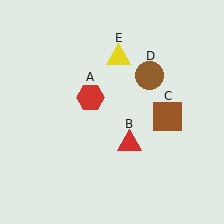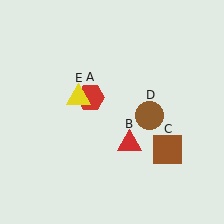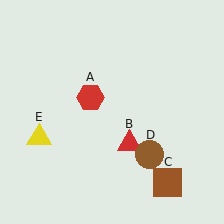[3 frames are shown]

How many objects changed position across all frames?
3 objects changed position: brown square (object C), brown circle (object D), yellow triangle (object E).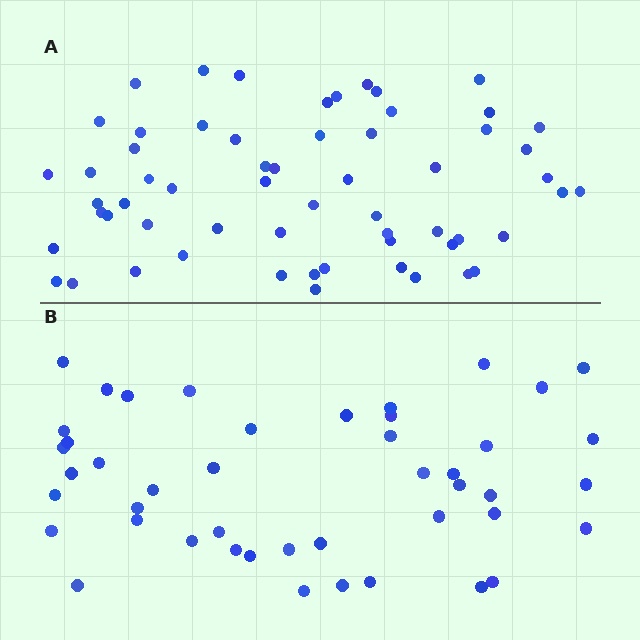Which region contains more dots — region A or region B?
Region A (the top region) has more dots.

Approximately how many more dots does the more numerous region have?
Region A has approximately 15 more dots than region B.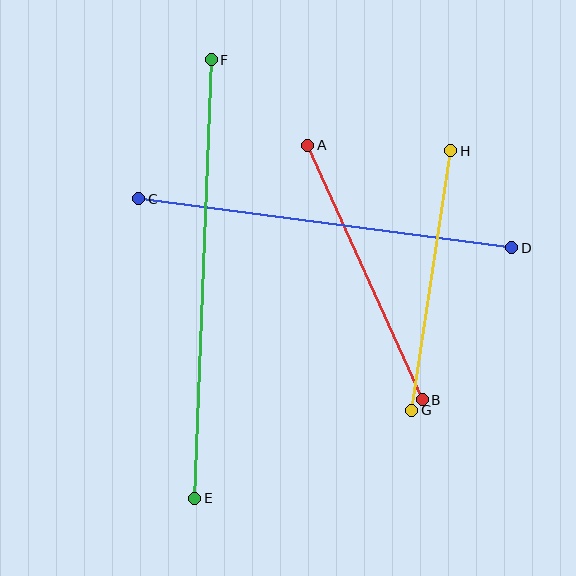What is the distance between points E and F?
The distance is approximately 439 pixels.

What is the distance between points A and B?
The distance is approximately 279 pixels.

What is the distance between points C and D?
The distance is approximately 376 pixels.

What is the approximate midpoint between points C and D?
The midpoint is at approximately (325, 223) pixels.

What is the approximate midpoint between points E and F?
The midpoint is at approximately (203, 279) pixels.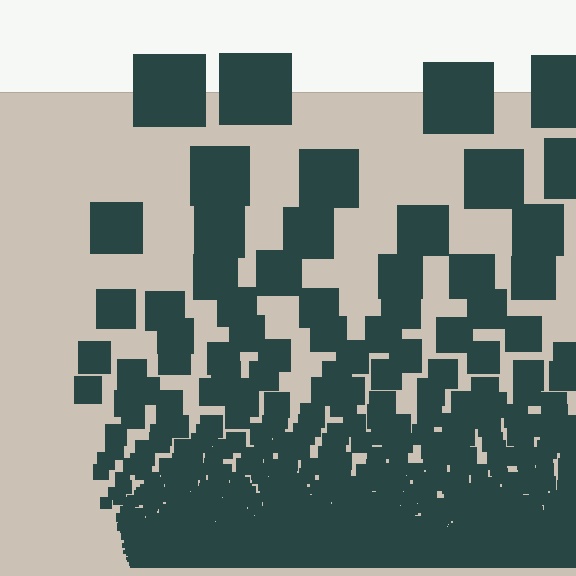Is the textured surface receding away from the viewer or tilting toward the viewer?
The surface appears to tilt toward the viewer. Texture elements get larger and sparser toward the top.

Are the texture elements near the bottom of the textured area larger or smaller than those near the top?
Smaller. The gradient is inverted — elements near the bottom are smaller and denser.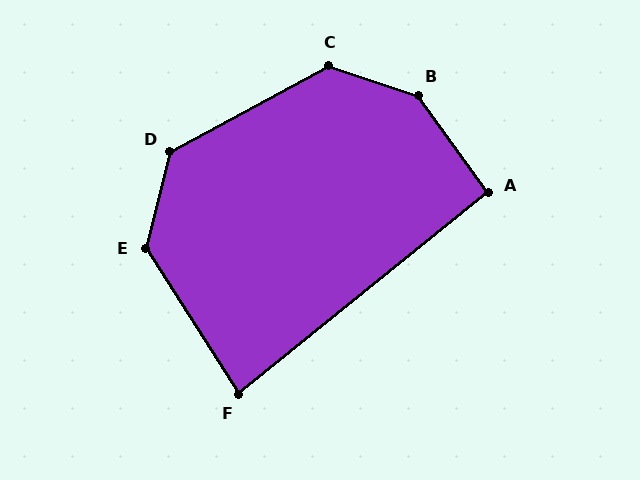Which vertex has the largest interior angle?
B, at approximately 144 degrees.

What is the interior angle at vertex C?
Approximately 133 degrees (obtuse).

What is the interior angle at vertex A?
Approximately 93 degrees (approximately right).